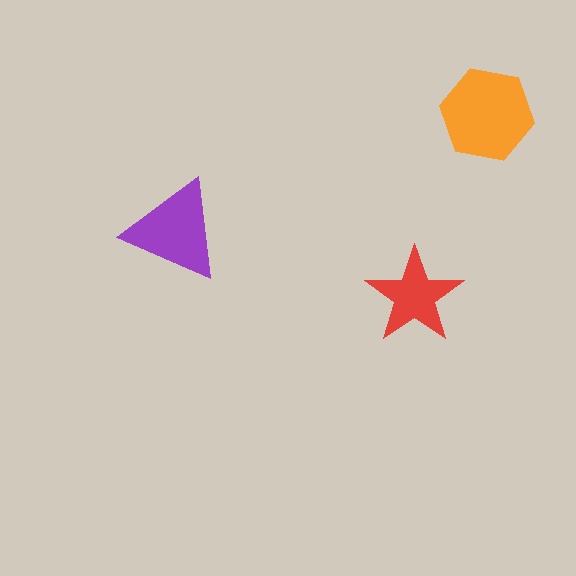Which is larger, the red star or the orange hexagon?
The orange hexagon.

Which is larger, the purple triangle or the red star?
The purple triangle.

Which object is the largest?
The orange hexagon.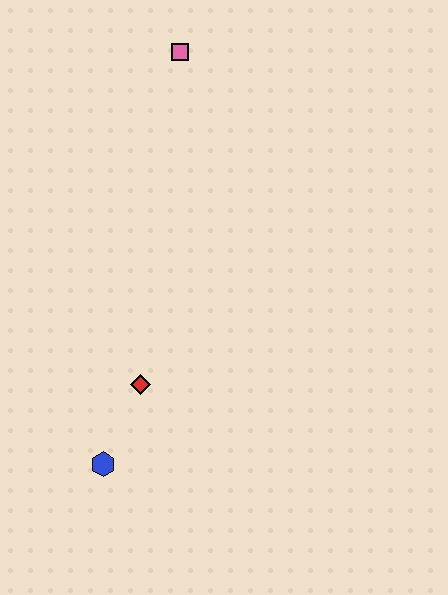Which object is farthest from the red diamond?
The pink square is farthest from the red diamond.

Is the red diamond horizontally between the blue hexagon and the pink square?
Yes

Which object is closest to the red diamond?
The blue hexagon is closest to the red diamond.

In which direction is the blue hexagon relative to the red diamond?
The blue hexagon is below the red diamond.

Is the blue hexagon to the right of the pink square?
No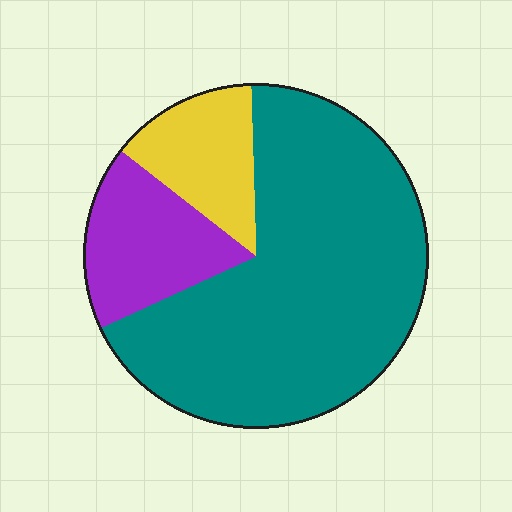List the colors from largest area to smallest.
From largest to smallest: teal, purple, yellow.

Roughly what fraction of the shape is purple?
Purple takes up about one sixth (1/6) of the shape.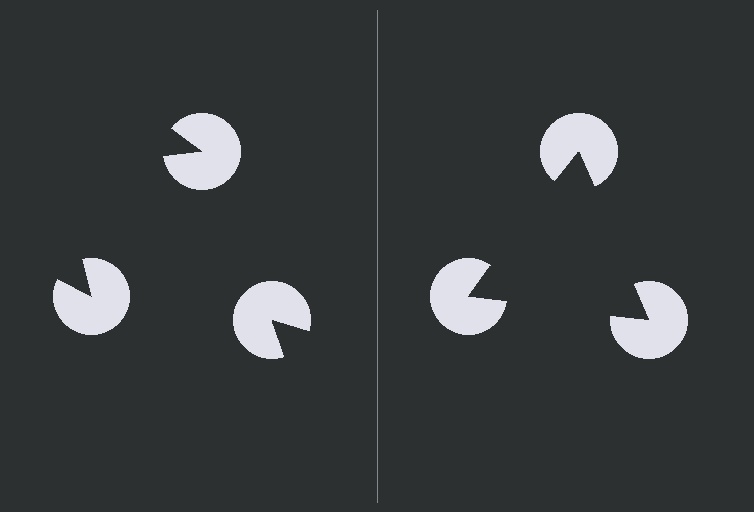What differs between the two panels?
The pac-man discs are positioned identically on both sides; only the wedge orientations differ. On the right they align to a triangle; on the left they are misaligned.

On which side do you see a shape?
An illusory triangle appears on the right side. On the left side the wedge cuts are rotated, so no coherent shape forms.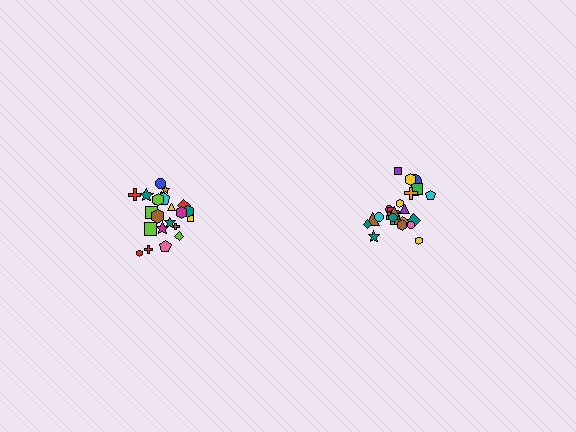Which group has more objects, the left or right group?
The right group.